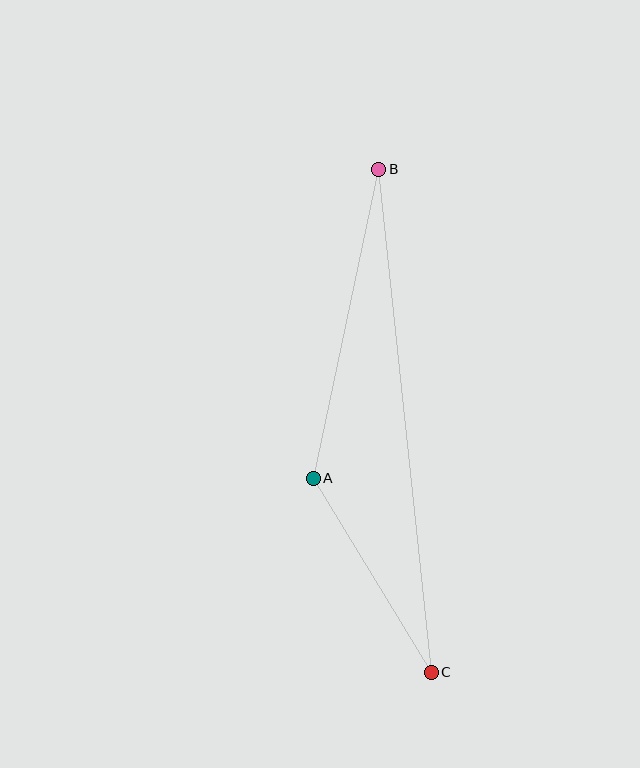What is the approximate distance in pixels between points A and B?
The distance between A and B is approximately 316 pixels.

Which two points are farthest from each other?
Points B and C are farthest from each other.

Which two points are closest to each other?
Points A and C are closest to each other.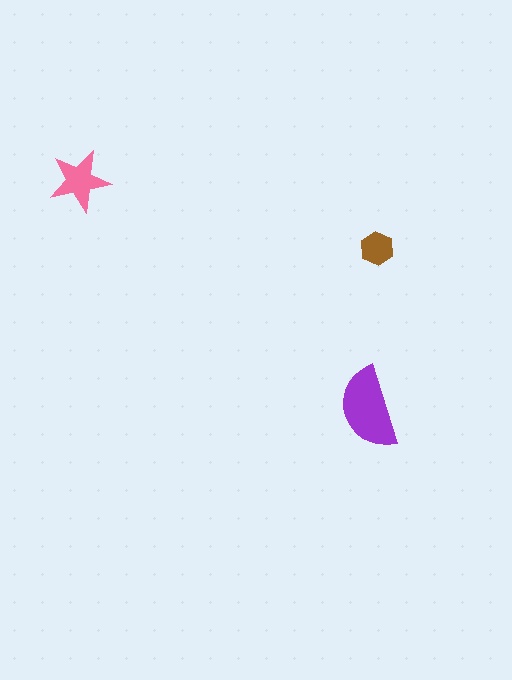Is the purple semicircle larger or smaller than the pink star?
Larger.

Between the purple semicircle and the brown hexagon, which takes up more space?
The purple semicircle.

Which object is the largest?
The purple semicircle.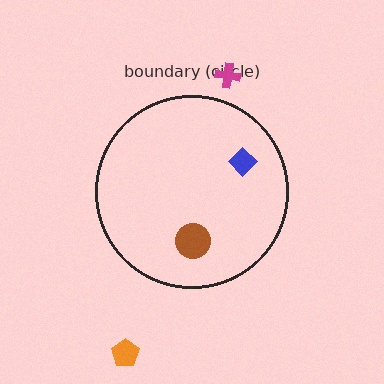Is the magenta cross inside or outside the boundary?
Outside.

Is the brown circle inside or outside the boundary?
Inside.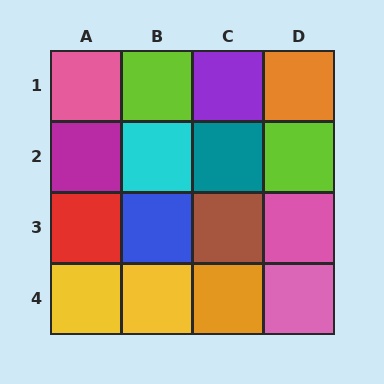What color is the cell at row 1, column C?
Purple.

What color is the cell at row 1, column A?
Pink.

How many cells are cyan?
1 cell is cyan.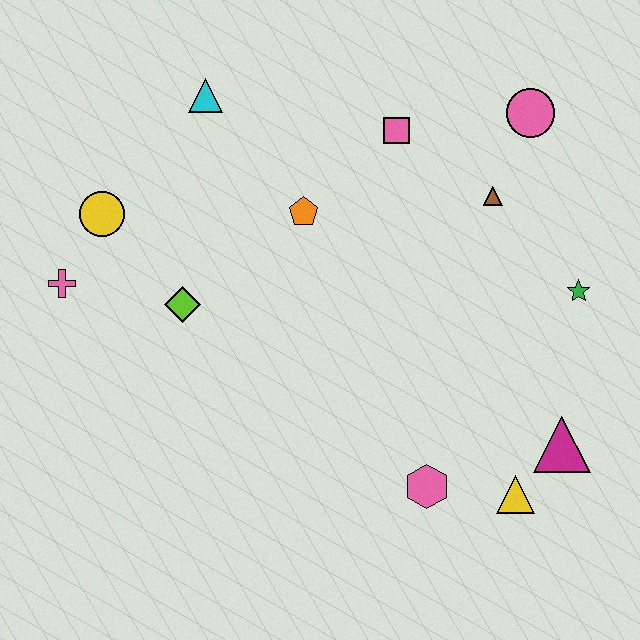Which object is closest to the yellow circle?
The pink cross is closest to the yellow circle.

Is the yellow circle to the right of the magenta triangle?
No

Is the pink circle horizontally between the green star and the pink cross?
Yes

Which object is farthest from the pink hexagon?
The cyan triangle is farthest from the pink hexagon.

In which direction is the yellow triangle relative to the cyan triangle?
The yellow triangle is below the cyan triangle.